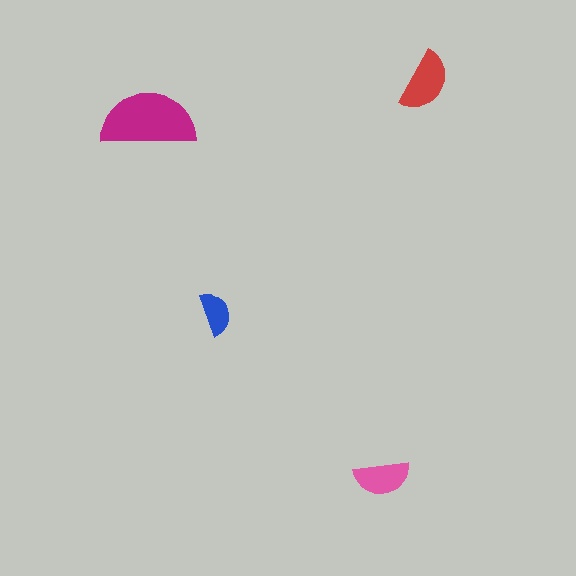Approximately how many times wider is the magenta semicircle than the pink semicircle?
About 1.5 times wider.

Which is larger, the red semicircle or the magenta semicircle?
The magenta one.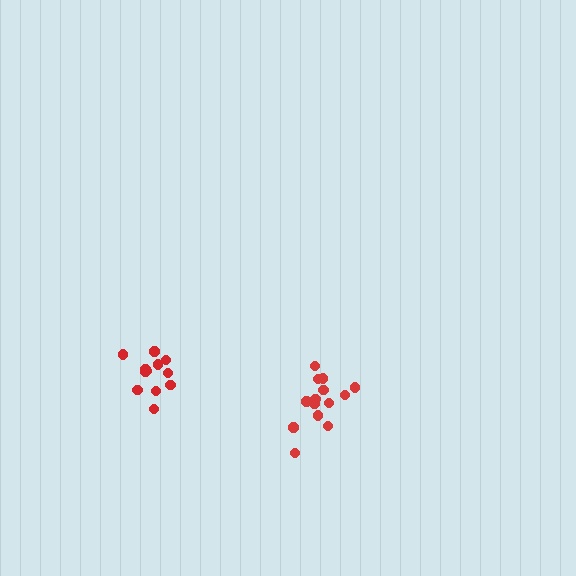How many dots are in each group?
Group 1: 14 dots, Group 2: 12 dots (26 total).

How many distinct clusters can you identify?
There are 2 distinct clusters.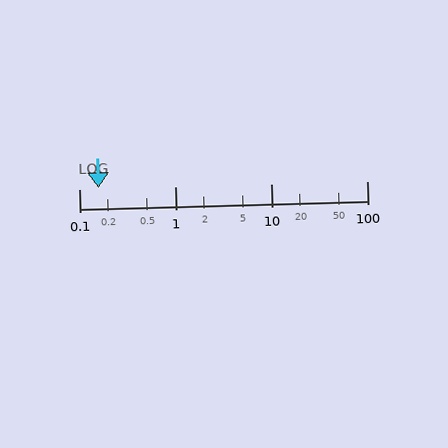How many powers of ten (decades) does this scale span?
The scale spans 3 decades, from 0.1 to 100.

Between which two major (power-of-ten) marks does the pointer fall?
The pointer is between 0.1 and 1.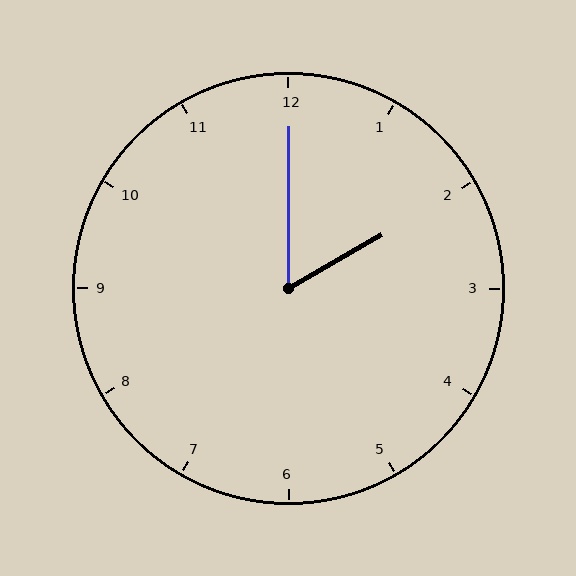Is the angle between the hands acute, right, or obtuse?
It is acute.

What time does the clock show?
2:00.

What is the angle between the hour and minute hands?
Approximately 60 degrees.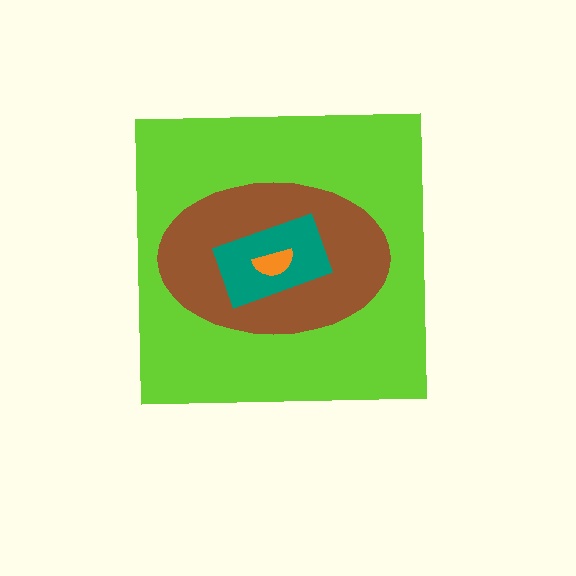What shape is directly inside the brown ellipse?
The teal rectangle.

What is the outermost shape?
The lime square.